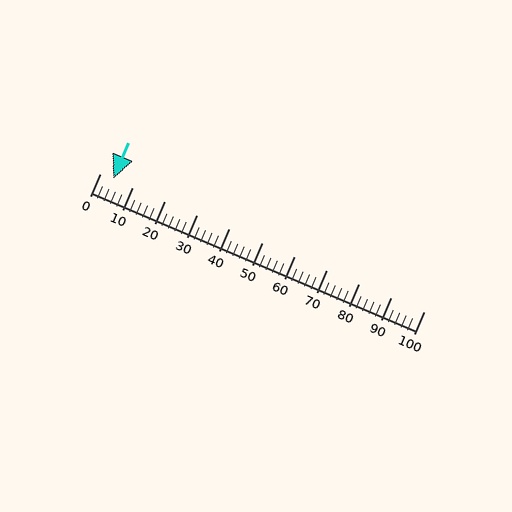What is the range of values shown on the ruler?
The ruler shows values from 0 to 100.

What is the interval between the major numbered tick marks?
The major tick marks are spaced 10 units apart.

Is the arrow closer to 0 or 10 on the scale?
The arrow is closer to 0.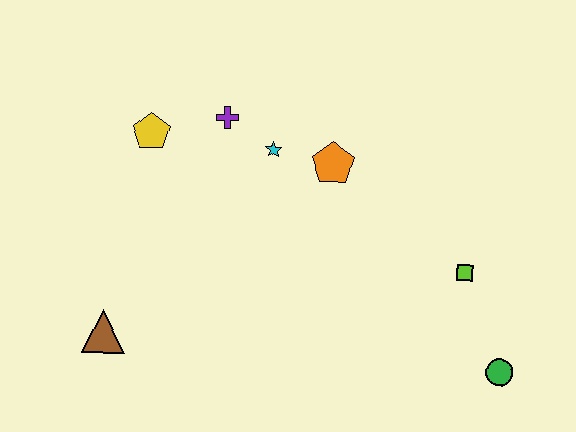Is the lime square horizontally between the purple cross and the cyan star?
No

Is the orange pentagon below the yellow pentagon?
Yes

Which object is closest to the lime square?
The green circle is closest to the lime square.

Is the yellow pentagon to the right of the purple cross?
No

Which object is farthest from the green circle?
The yellow pentagon is farthest from the green circle.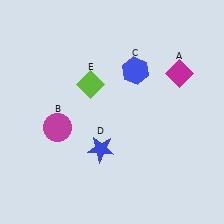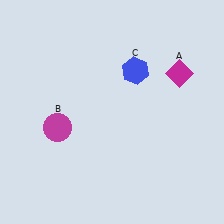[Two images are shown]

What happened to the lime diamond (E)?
The lime diamond (E) was removed in Image 2. It was in the top-left area of Image 1.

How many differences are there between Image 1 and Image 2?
There are 2 differences between the two images.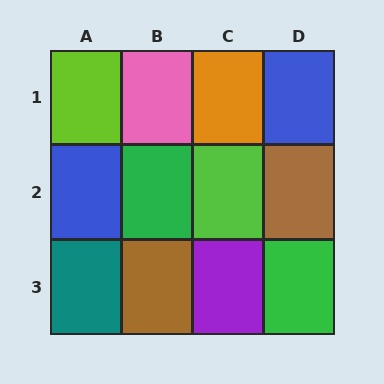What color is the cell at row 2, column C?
Lime.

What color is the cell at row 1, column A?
Lime.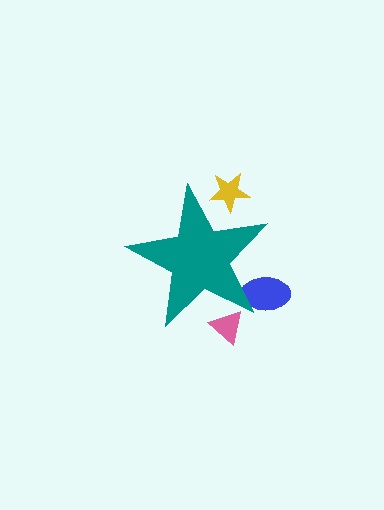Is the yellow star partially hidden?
Yes, the yellow star is partially hidden behind the teal star.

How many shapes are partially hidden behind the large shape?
3 shapes are partially hidden.